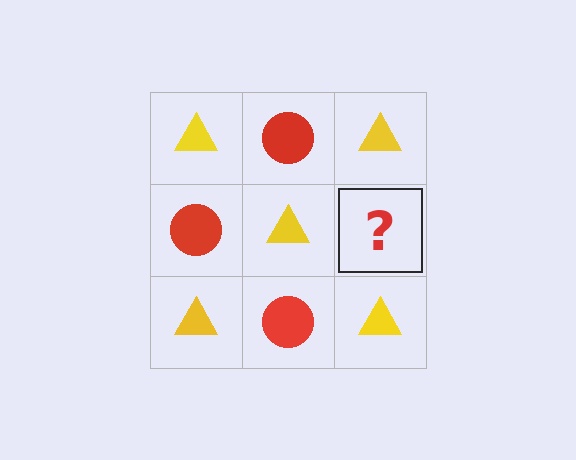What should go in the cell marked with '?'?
The missing cell should contain a red circle.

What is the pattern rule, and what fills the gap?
The rule is that it alternates yellow triangle and red circle in a checkerboard pattern. The gap should be filled with a red circle.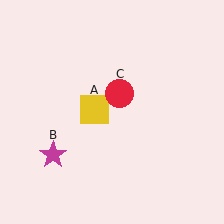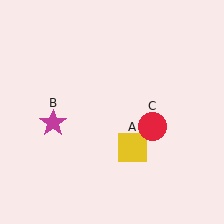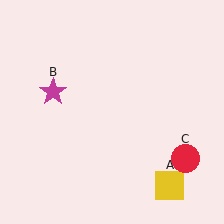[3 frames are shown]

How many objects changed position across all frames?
3 objects changed position: yellow square (object A), magenta star (object B), red circle (object C).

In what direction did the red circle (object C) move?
The red circle (object C) moved down and to the right.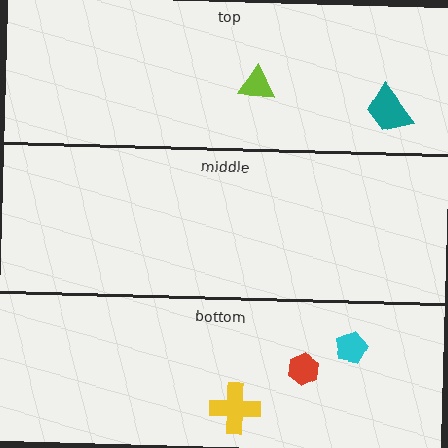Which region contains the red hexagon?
The bottom region.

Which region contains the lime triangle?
The top region.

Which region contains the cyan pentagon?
The bottom region.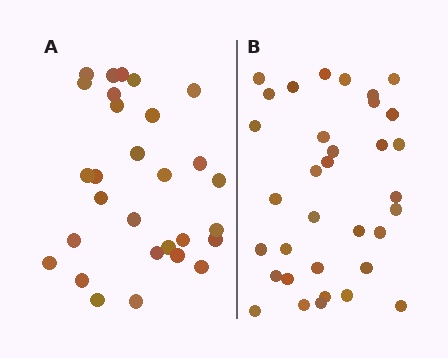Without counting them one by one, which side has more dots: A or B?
Region B (the right region) has more dots.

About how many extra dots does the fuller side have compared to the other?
Region B has about 5 more dots than region A.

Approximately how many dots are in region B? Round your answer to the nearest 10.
About 30 dots. (The exact count is 34, which rounds to 30.)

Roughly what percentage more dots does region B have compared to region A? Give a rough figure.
About 15% more.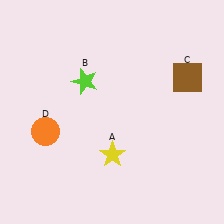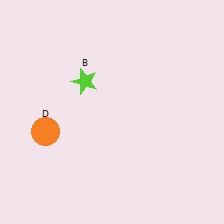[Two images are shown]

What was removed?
The yellow star (A), the brown square (C) were removed in Image 2.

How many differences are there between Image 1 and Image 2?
There are 2 differences between the two images.